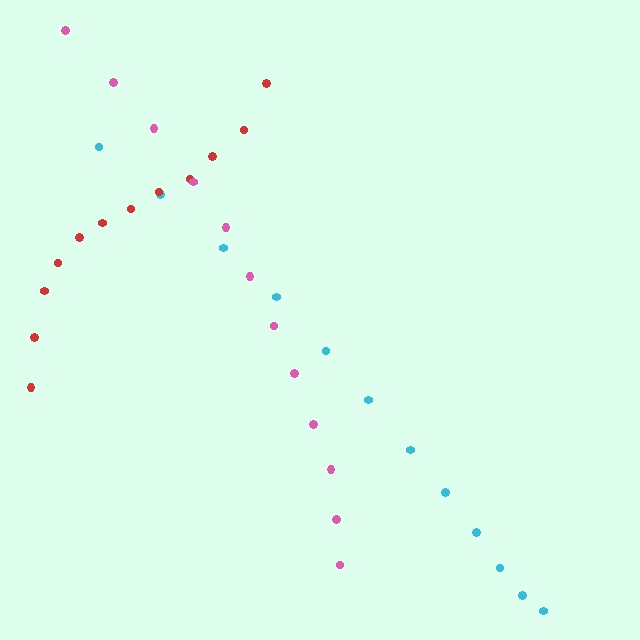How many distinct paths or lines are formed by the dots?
There are 3 distinct paths.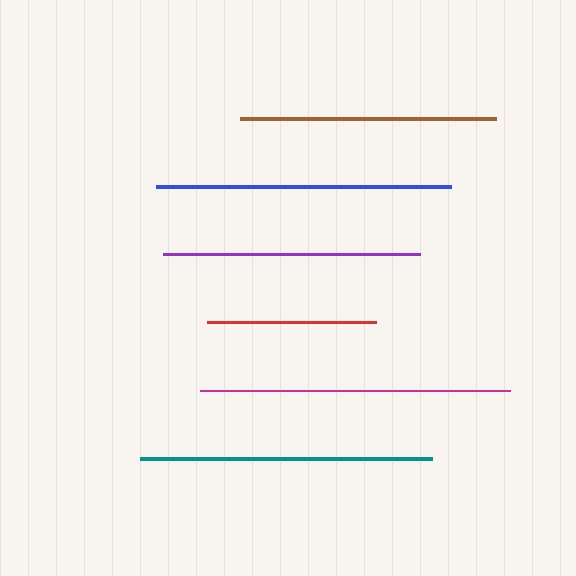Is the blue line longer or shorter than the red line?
The blue line is longer than the red line.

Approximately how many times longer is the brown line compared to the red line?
The brown line is approximately 1.5 times the length of the red line.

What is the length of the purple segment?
The purple segment is approximately 257 pixels long.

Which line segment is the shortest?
The red line is the shortest at approximately 169 pixels.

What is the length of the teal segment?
The teal segment is approximately 292 pixels long.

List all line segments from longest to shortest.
From longest to shortest: magenta, blue, teal, purple, brown, red.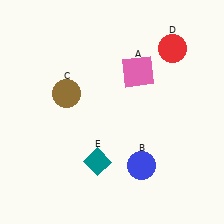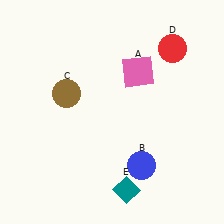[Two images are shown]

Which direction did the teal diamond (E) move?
The teal diamond (E) moved right.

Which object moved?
The teal diamond (E) moved right.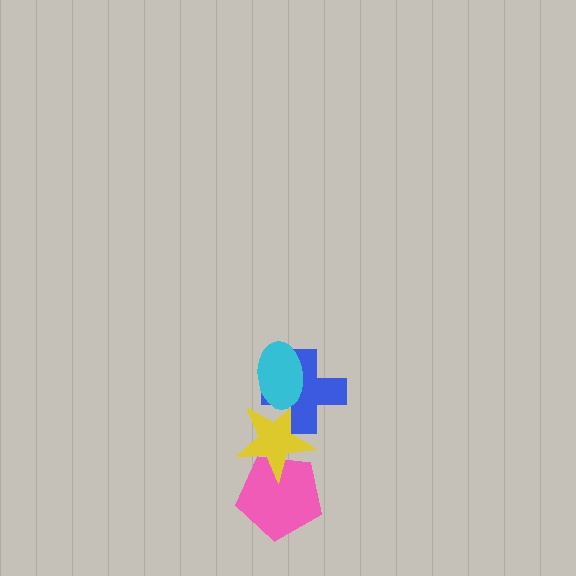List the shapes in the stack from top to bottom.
From top to bottom: the cyan ellipse, the blue cross, the yellow star, the pink pentagon.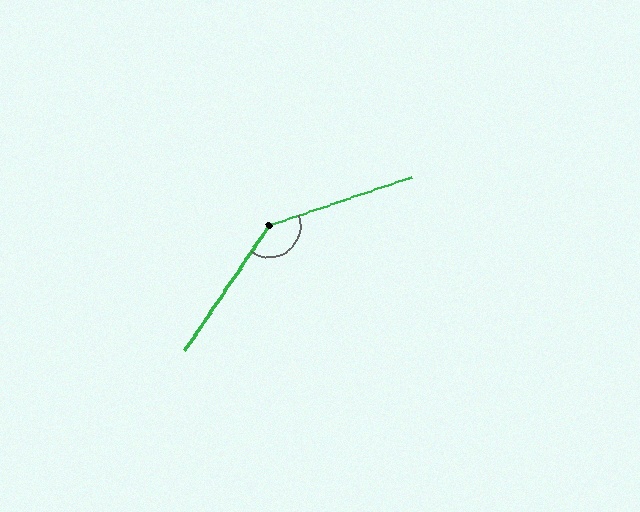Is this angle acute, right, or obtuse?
It is obtuse.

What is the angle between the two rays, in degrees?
Approximately 142 degrees.